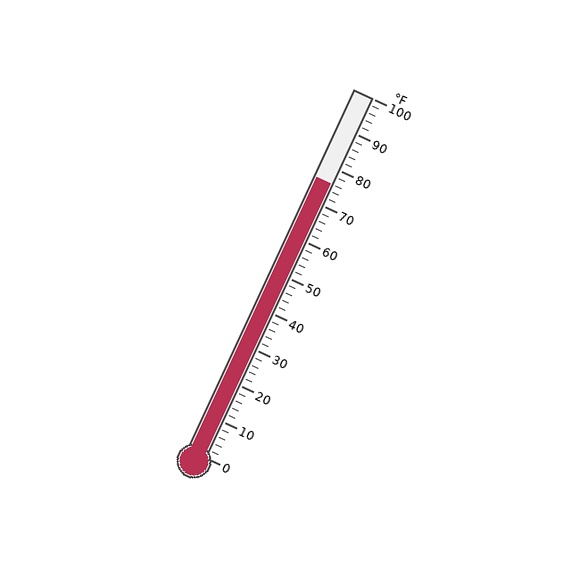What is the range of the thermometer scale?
The thermometer scale ranges from 0°F to 100°F.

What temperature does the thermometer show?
The thermometer shows approximately 76°F.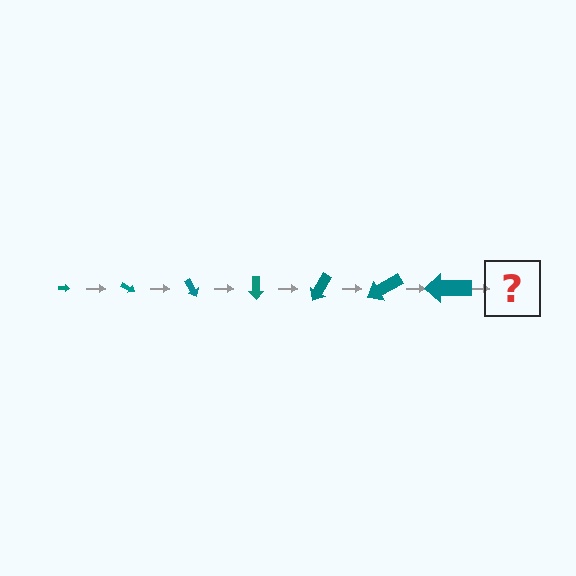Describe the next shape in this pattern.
It should be an arrow, larger than the previous one and rotated 210 degrees from the start.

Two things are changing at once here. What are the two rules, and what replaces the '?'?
The two rules are that the arrow grows larger each step and it rotates 30 degrees each step. The '?' should be an arrow, larger than the previous one and rotated 210 degrees from the start.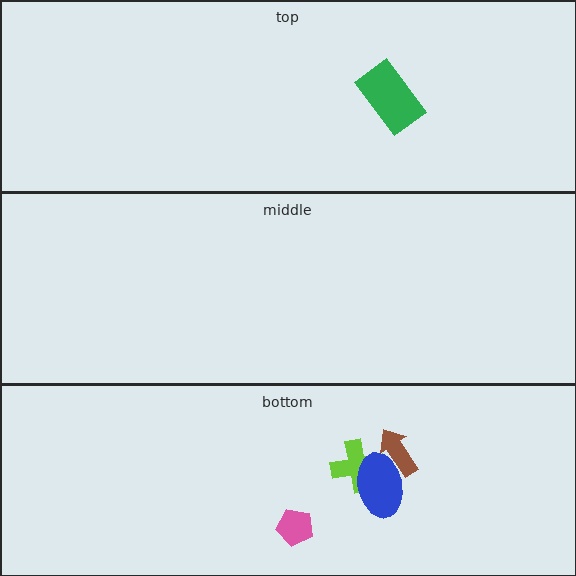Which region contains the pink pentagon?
The bottom region.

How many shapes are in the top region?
1.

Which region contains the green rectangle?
The top region.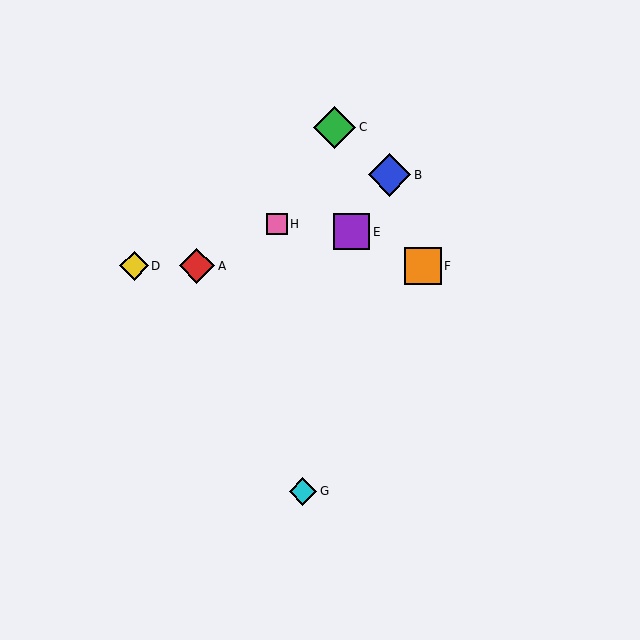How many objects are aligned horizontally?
3 objects (A, D, F) are aligned horizontally.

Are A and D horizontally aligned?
Yes, both are at y≈266.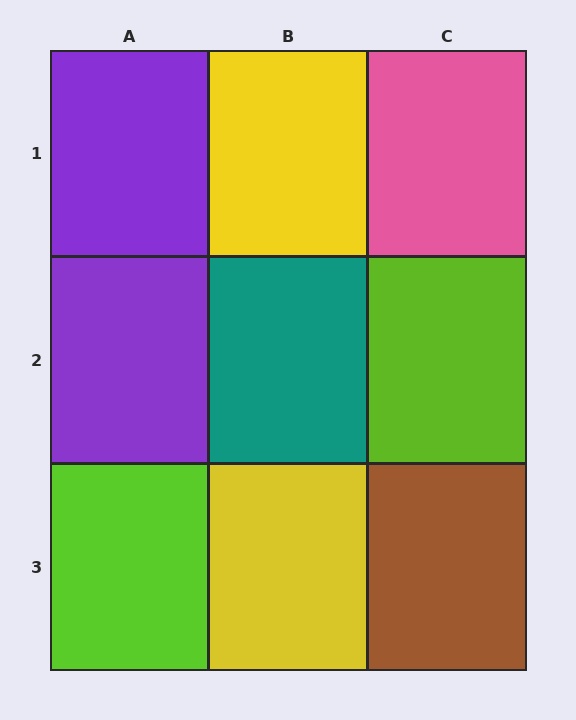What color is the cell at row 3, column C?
Brown.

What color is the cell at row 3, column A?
Lime.